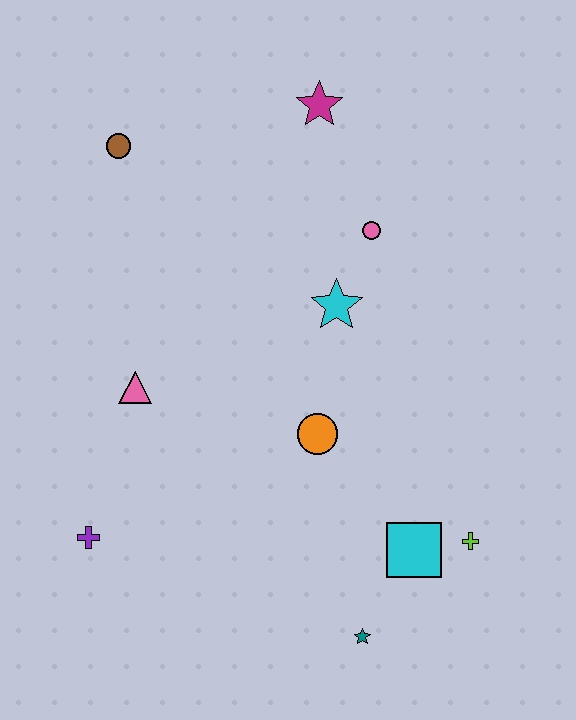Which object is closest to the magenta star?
The pink circle is closest to the magenta star.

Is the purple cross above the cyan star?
No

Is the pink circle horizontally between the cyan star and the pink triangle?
No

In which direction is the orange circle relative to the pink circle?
The orange circle is below the pink circle.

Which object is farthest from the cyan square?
The brown circle is farthest from the cyan square.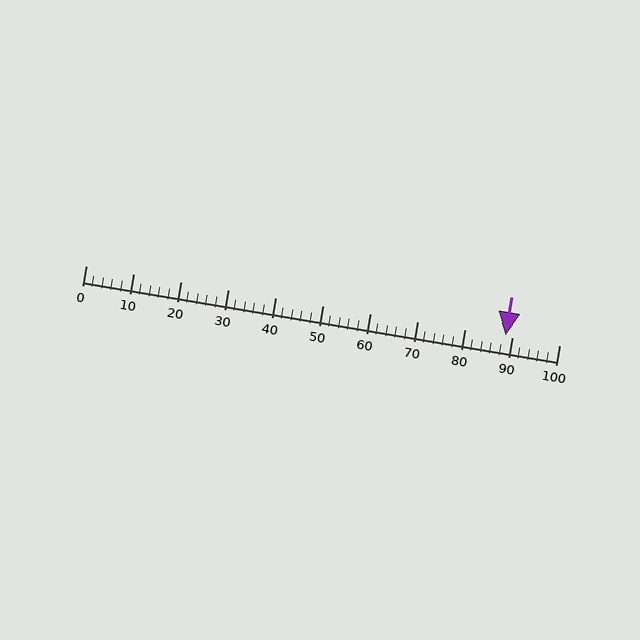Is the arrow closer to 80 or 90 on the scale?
The arrow is closer to 90.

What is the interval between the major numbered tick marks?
The major tick marks are spaced 10 units apart.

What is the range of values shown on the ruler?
The ruler shows values from 0 to 100.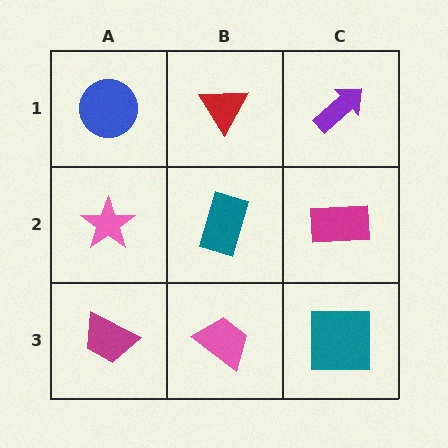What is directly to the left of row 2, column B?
A pink star.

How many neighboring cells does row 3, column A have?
2.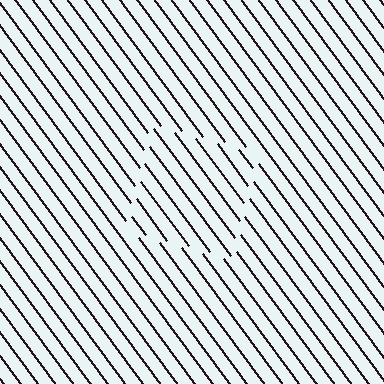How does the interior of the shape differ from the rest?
The interior of the shape contains the same grating, shifted by half a period — the contour is defined by the phase discontinuity where line-ends from the inner and outer gratings abut.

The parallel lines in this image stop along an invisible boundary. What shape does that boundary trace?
An illusory square. The interior of the shape contains the same grating, shifted by half a period — the contour is defined by the phase discontinuity where line-ends from the inner and outer gratings abut.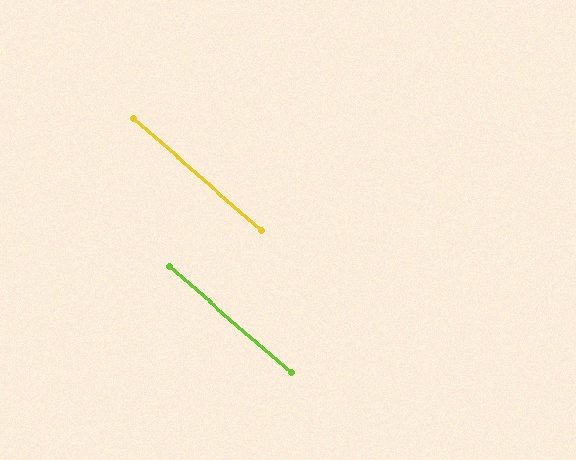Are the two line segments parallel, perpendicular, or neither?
Parallel — their directions differ by only 0.3°.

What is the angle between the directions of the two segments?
Approximately 0 degrees.